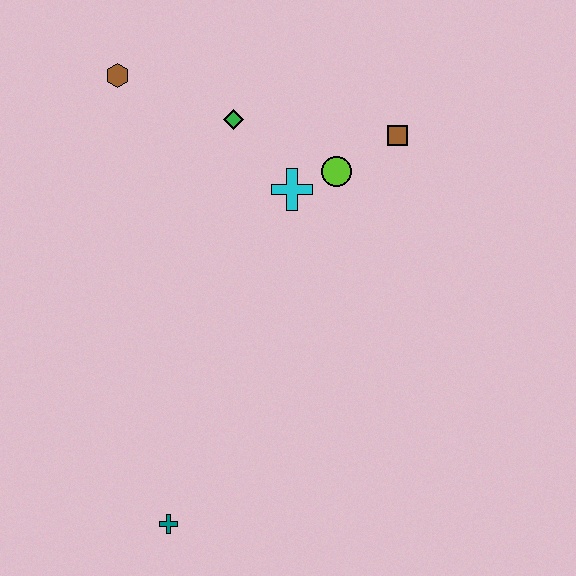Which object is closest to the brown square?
The lime circle is closest to the brown square.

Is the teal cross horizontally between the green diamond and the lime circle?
No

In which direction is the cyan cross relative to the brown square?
The cyan cross is to the left of the brown square.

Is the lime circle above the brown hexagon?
No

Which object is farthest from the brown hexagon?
The teal cross is farthest from the brown hexagon.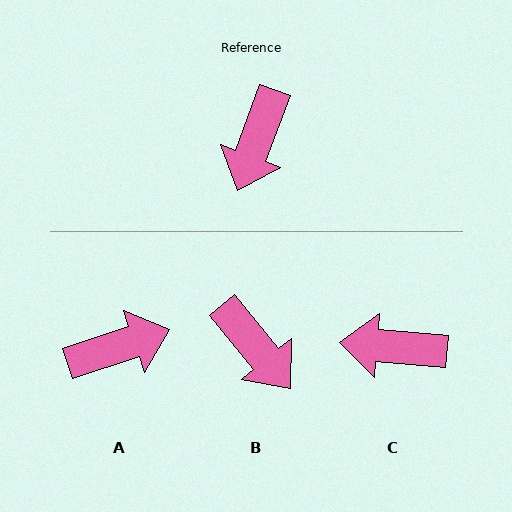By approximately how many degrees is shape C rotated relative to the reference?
Approximately 74 degrees clockwise.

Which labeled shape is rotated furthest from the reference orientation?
A, about 129 degrees away.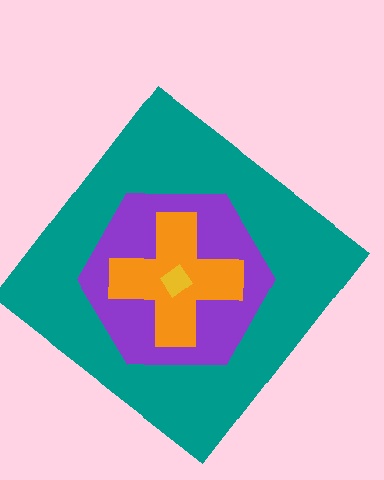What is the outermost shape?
The teal diamond.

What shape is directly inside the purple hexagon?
The orange cross.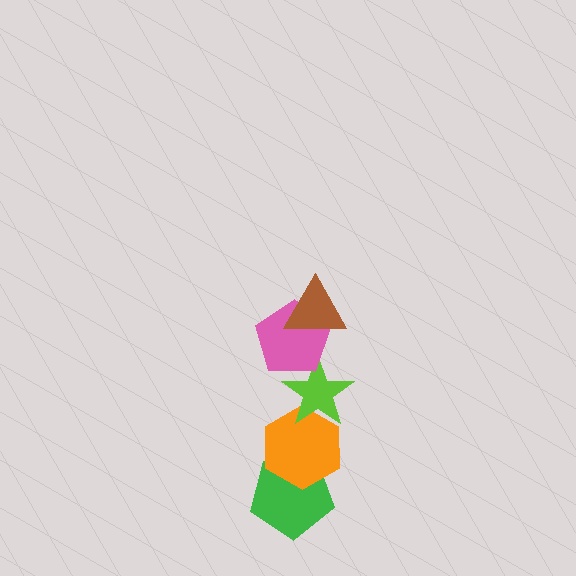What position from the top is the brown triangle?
The brown triangle is 1st from the top.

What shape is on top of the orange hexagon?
The lime star is on top of the orange hexagon.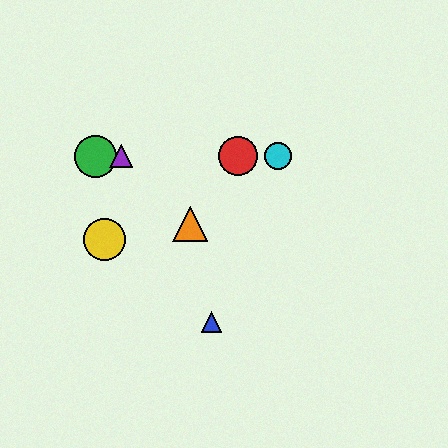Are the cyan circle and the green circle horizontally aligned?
Yes, both are at y≈156.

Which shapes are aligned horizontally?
The red circle, the green circle, the purple triangle, the cyan circle are aligned horizontally.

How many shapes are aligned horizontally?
4 shapes (the red circle, the green circle, the purple triangle, the cyan circle) are aligned horizontally.